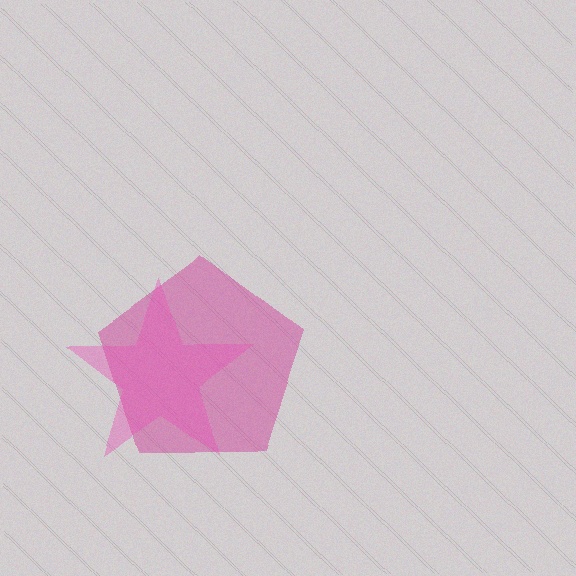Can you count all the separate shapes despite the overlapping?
Yes, there are 2 separate shapes.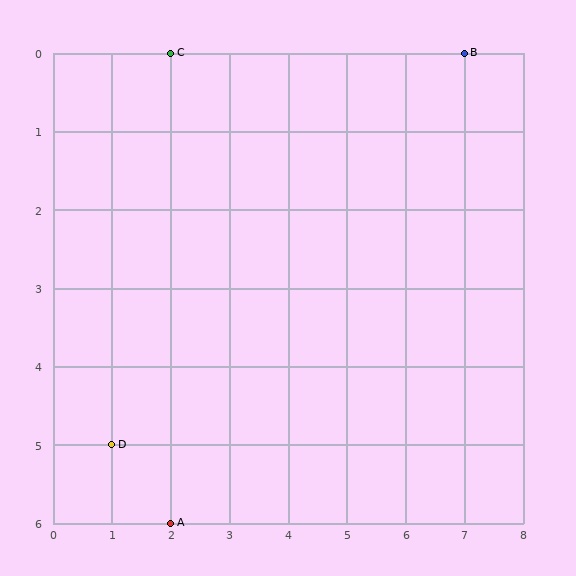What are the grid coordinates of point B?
Point B is at grid coordinates (7, 0).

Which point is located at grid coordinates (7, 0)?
Point B is at (7, 0).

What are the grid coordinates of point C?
Point C is at grid coordinates (2, 0).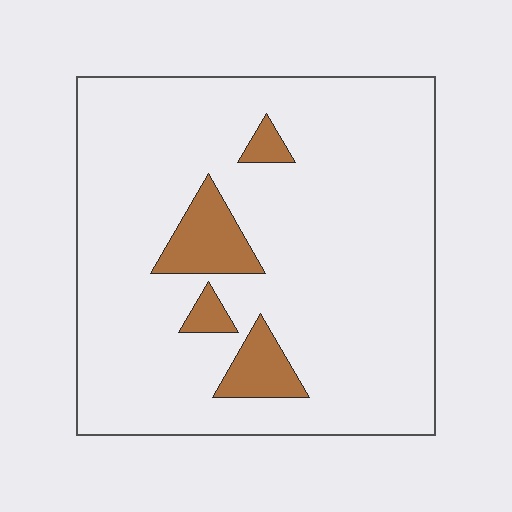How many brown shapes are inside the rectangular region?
4.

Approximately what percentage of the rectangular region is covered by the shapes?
Approximately 10%.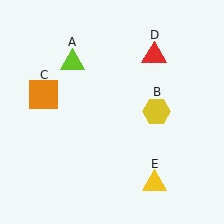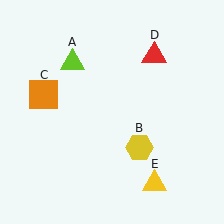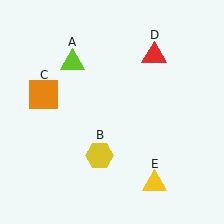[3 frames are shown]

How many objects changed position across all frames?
1 object changed position: yellow hexagon (object B).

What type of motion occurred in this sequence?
The yellow hexagon (object B) rotated clockwise around the center of the scene.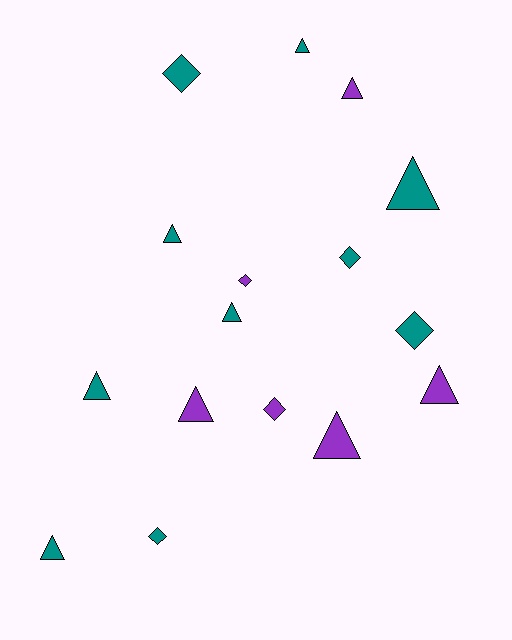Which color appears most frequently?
Teal, with 10 objects.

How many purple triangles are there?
There are 4 purple triangles.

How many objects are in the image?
There are 16 objects.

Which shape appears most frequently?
Triangle, with 10 objects.